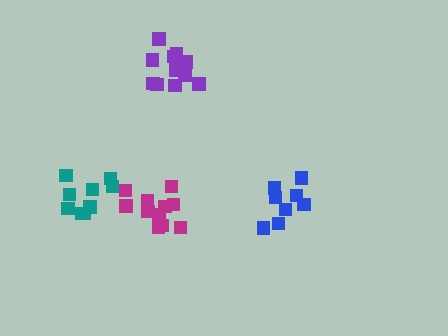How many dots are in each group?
Group 1: 8 dots, Group 2: 9 dots, Group 3: 13 dots, Group 4: 11 dots (41 total).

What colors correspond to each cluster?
The clusters are colored: blue, teal, magenta, purple.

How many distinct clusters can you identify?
There are 4 distinct clusters.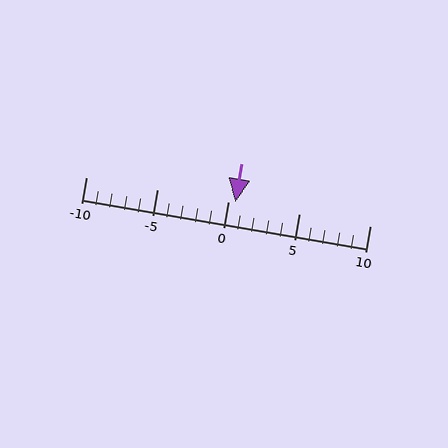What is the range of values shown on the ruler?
The ruler shows values from -10 to 10.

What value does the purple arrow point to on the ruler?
The purple arrow points to approximately 0.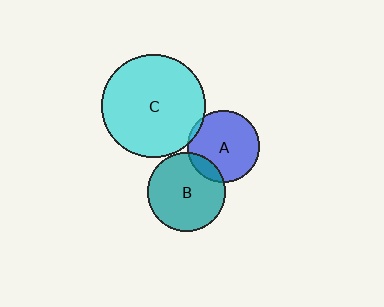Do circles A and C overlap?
Yes.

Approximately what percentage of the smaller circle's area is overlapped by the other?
Approximately 5%.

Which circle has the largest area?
Circle C (cyan).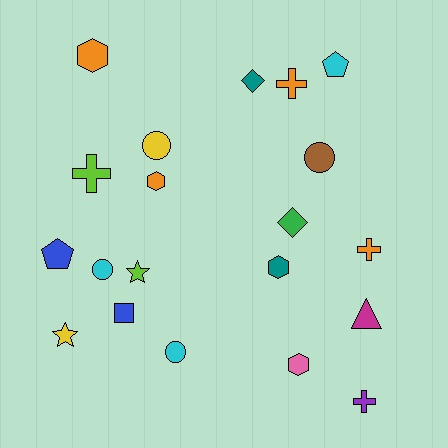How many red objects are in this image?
There are no red objects.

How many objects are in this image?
There are 20 objects.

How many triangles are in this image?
There is 1 triangle.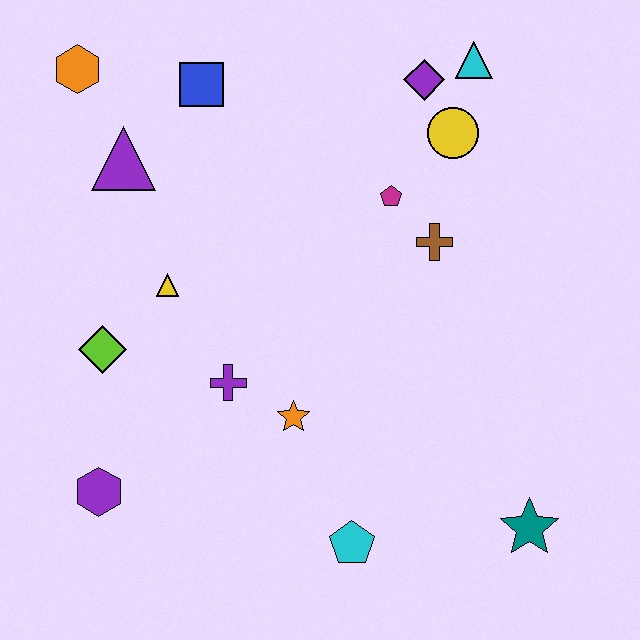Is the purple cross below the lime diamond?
Yes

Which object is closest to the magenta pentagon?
The brown cross is closest to the magenta pentagon.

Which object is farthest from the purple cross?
The cyan triangle is farthest from the purple cross.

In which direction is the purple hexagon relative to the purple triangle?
The purple hexagon is below the purple triangle.